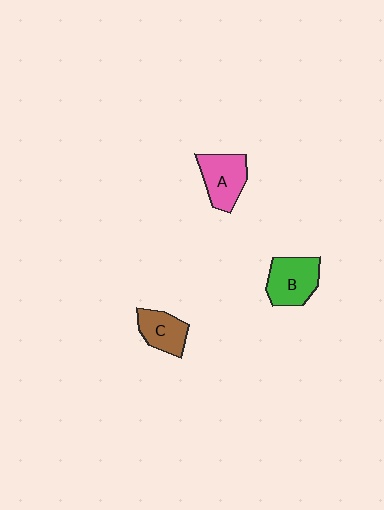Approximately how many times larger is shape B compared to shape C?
Approximately 1.3 times.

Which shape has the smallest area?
Shape C (brown).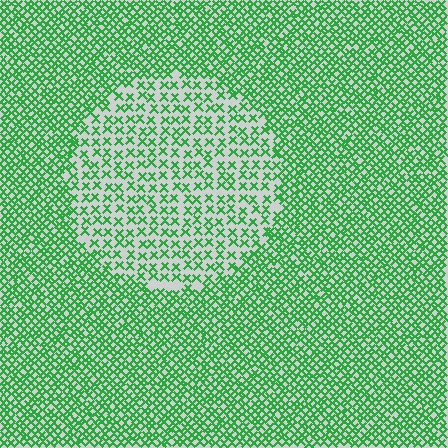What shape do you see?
I see a circle.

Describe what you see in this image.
The image contains small green elements arranged at two different densities. A circle-shaped region is visible where the elements are less densely packed than the surrounding area.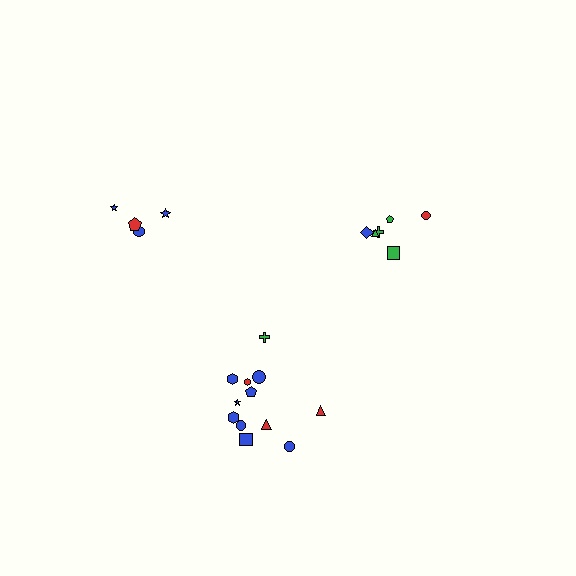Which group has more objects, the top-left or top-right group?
The top-right group.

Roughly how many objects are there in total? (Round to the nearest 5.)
Roughly 20 objects in total.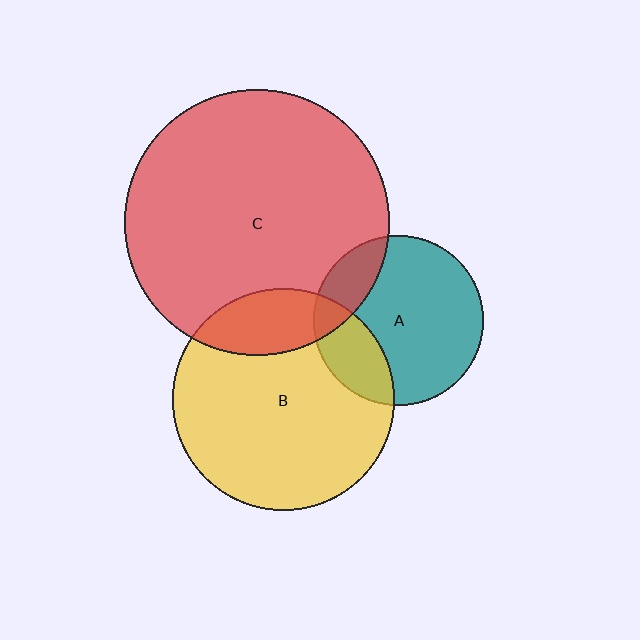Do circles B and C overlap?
Yes.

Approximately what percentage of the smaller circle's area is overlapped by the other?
Approximately 20%.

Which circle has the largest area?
Circle C (red).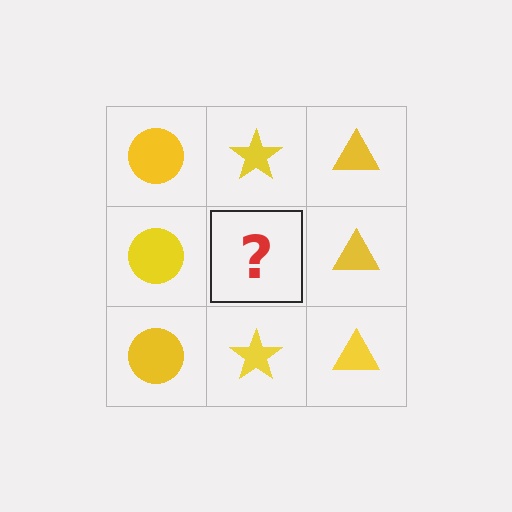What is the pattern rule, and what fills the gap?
The rule is that each column has a consistent shape. The gap should be filled with a yellow star.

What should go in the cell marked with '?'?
The missing cell should contain a yellow star.